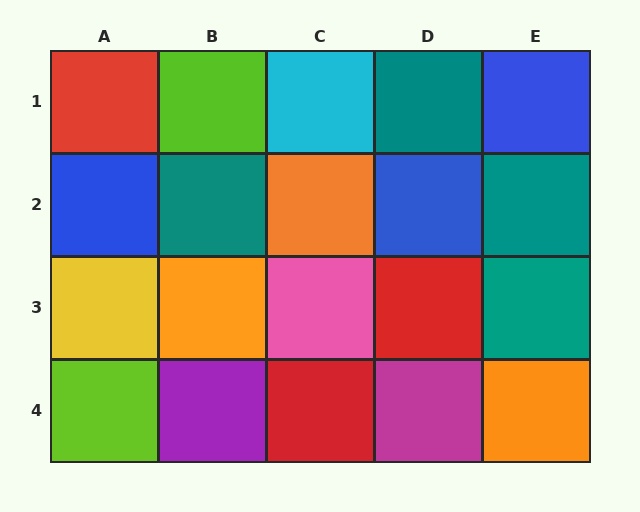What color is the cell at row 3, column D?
Red.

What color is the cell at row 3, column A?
Yellow.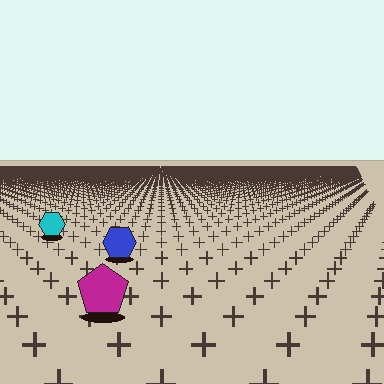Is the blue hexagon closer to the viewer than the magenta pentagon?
No. The magenta pentagon is closer — you can tell from the texture gradient: the ground texture is coarser near it.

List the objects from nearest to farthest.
From nearest to farthest: the magenta pentagon, the blue hexagon, the cyan hexagon.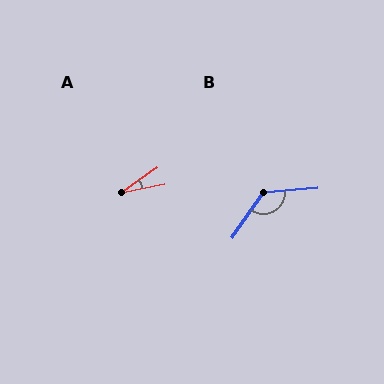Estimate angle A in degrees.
Approximately 25 degrees.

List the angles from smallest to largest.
A (25°), B (130°).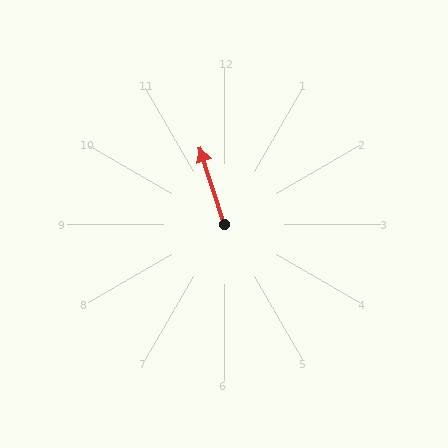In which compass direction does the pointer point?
North.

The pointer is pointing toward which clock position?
Roughly 11 o'clock.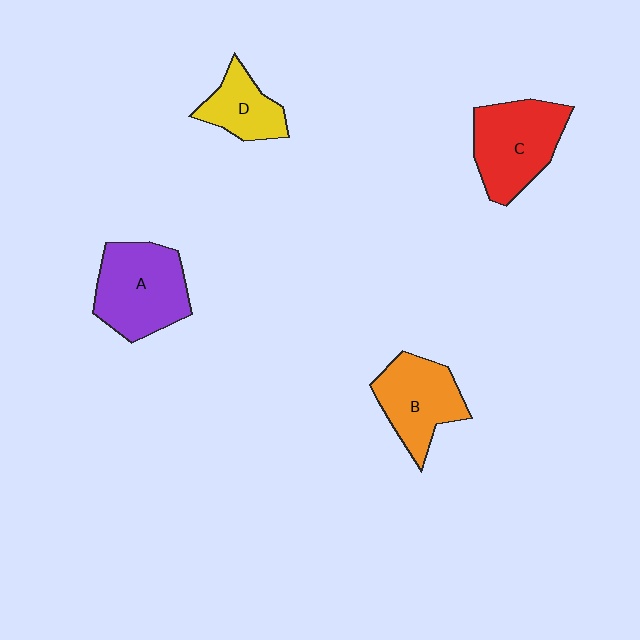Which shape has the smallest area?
Shape D (yellow).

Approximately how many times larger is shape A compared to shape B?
Approximately 1.2 times.